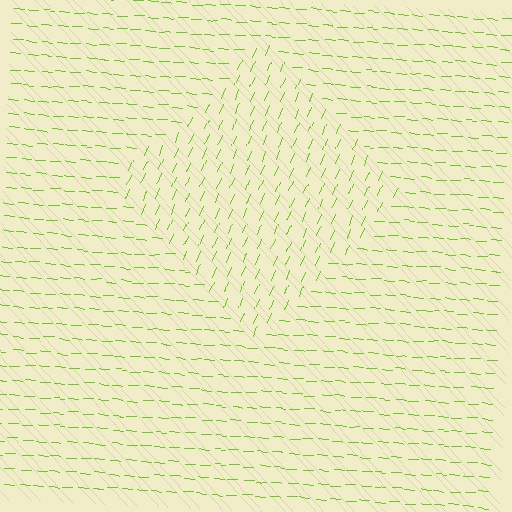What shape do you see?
I see a diamond.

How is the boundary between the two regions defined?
The boundary is defined purely by a change in line orientation (approximately 70 degrees difference). All lines are the same color and thickness.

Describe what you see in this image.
The image is filled with small lime line segments. A diamond region in the image has lines oriented differently from the surrounding lines, creating a visible texture boundary.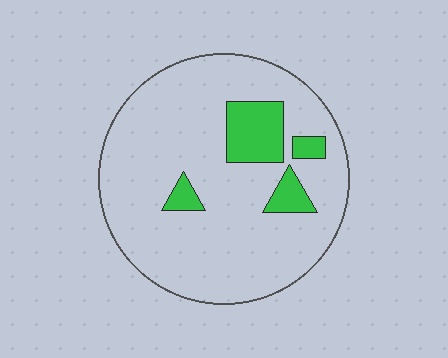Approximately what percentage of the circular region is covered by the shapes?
Approximately 15%.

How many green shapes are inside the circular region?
4.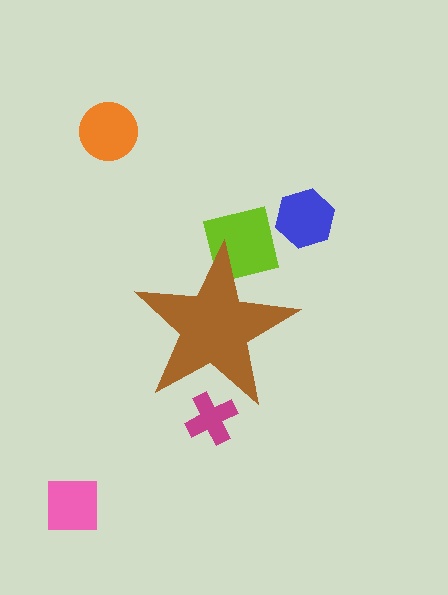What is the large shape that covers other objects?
A brown star.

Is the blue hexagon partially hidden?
No, the blue hexagon is fully visible.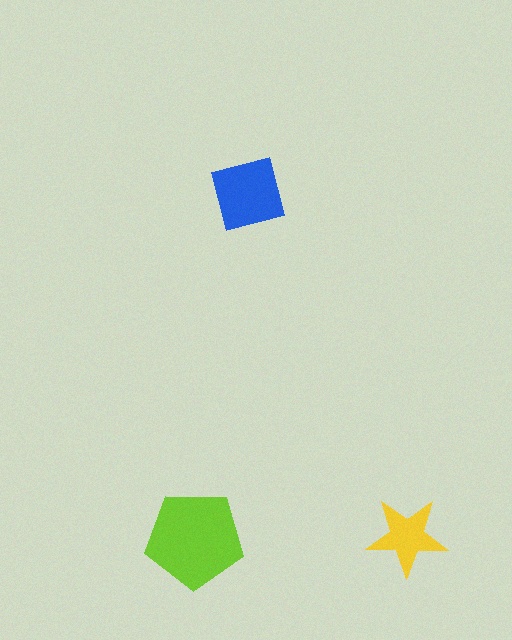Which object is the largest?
The lime pentagon.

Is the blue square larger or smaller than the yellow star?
Larger.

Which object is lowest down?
The lime pentagon is bottommost.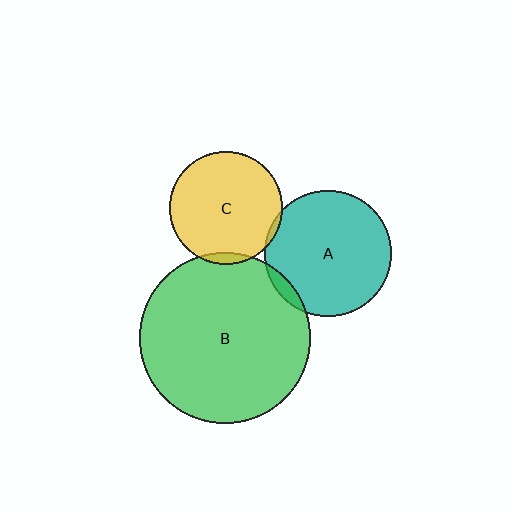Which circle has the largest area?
Circle B (green).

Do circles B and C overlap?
Yes.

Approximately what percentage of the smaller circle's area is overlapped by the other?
Approximately 5%.